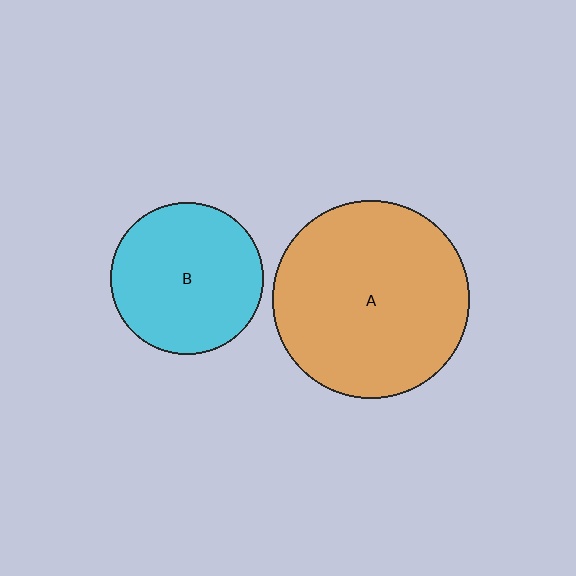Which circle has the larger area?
Circle A (orange).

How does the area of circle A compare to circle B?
Approximately 1.7 times.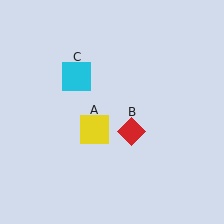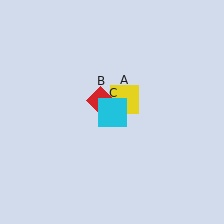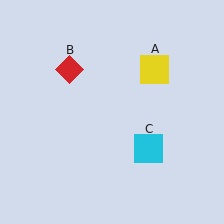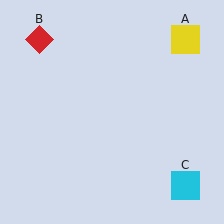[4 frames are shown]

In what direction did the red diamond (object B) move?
The red diamond (object B) moved up and to the left.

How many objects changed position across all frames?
3 objects changed position: yellow square (object A), red diamond (object B), cyan square (object C).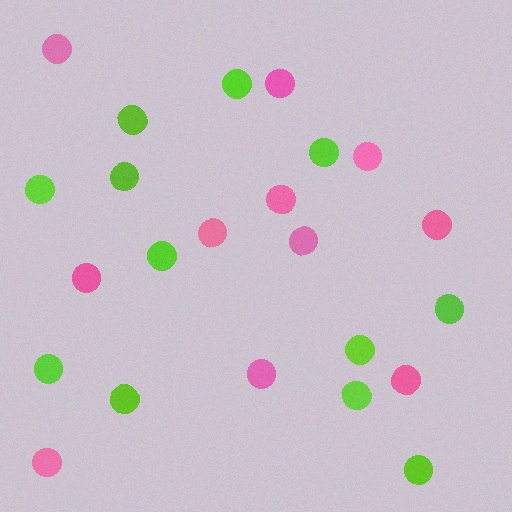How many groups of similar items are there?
There are 2 groups: one group of pink circles (11) and one group of lime circles (12).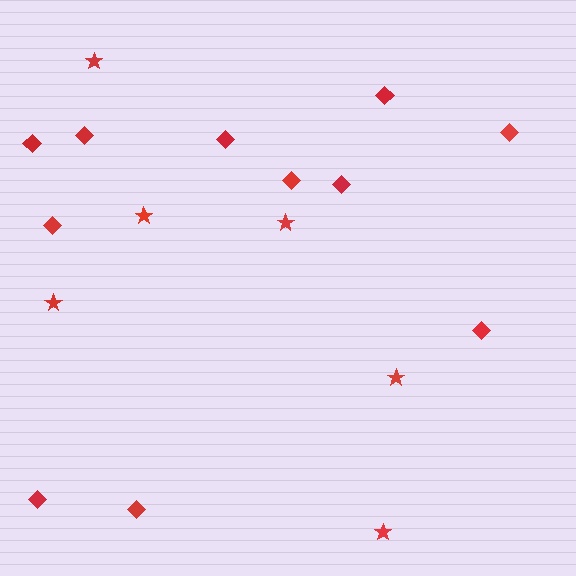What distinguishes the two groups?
There are 2 groups: one group of stars (6) and one group of diamonds (11).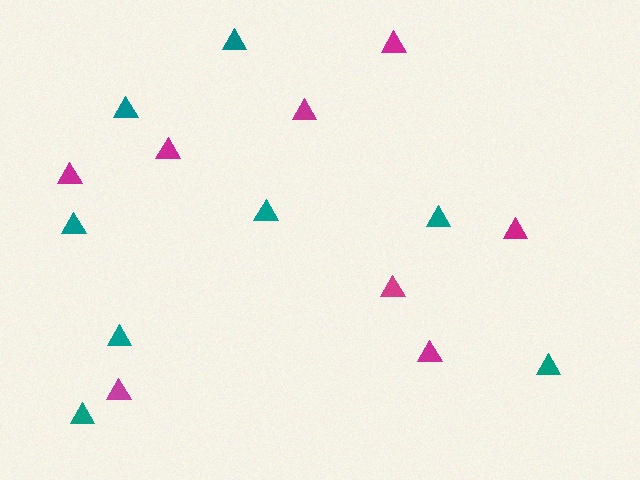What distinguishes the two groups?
There are 2 groups: one group of magenta triangles (8) and one group of teal triangles (8).